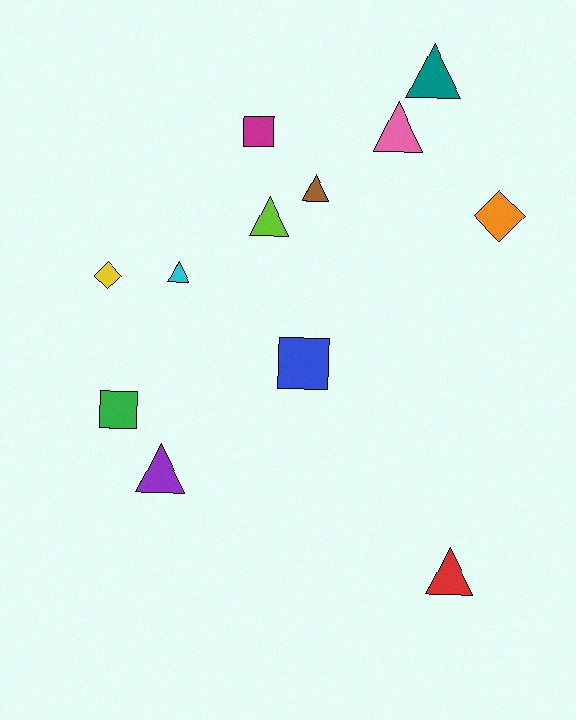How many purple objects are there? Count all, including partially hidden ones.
There is 1 purple object.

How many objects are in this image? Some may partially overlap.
There are 12 objects.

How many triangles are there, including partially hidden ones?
There are 7 triangles.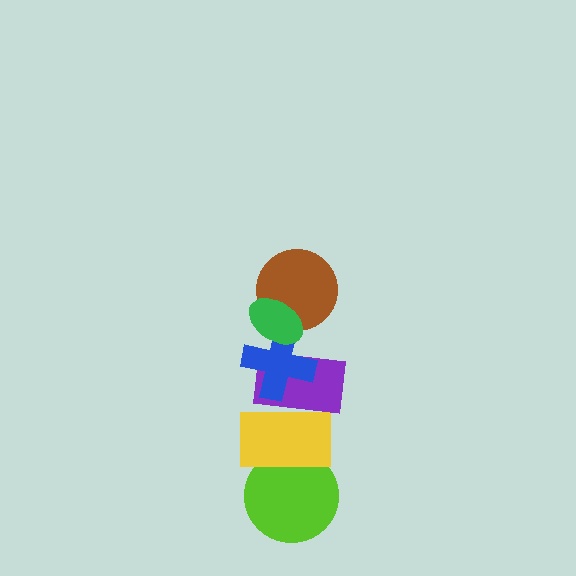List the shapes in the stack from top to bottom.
From top to bottom: the green ellipse, the brown circle, the blue cross, the purple rectangle, the yellow rectangle, the lime circle.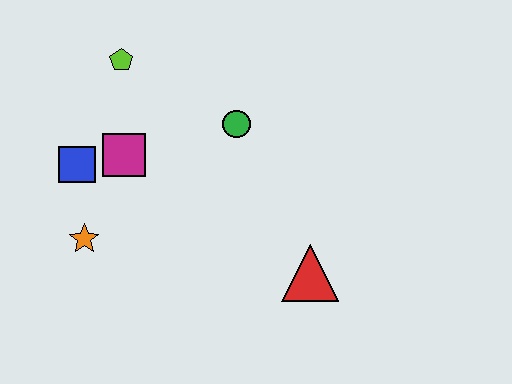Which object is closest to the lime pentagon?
The magenta square is closest to the lime pentagon.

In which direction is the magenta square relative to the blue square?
The magenta square is to the right of the blue square.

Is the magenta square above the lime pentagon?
No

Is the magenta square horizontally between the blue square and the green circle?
Yes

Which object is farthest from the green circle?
The orange star is farthest from the green circle.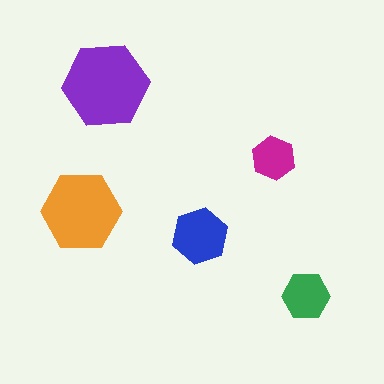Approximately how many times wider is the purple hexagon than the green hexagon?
About 2 times wider.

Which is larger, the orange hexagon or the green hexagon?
The orange one.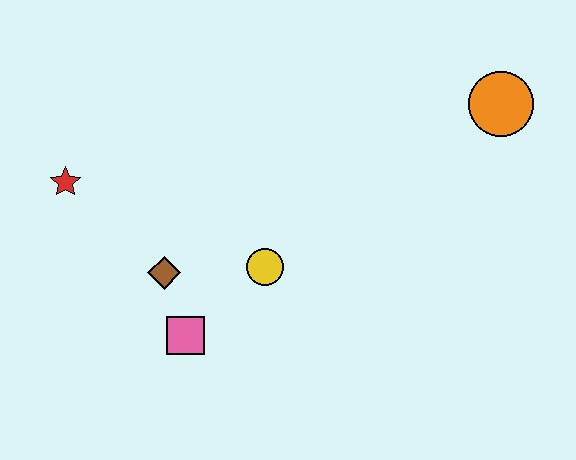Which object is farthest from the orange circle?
The red star is farthest from the orange circle.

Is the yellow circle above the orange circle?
No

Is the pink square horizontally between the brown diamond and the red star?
No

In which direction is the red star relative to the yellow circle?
The red star is to the left of the yellow circle.